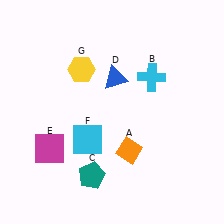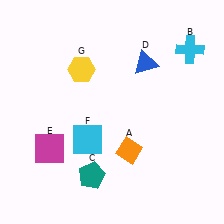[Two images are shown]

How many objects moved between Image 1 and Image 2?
2 objects moved between the two images.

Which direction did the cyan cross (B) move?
The cyan cross (B) moved right.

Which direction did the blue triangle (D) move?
The blue triangle (D) moved right.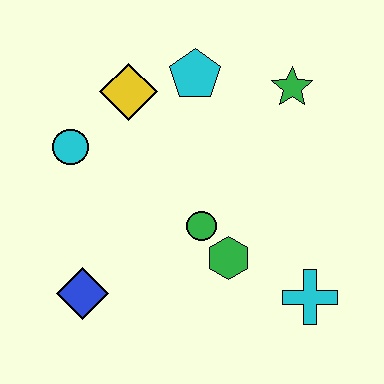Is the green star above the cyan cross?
Yes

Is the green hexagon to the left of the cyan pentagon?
No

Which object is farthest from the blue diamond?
The green star is farthest from the blue diamond.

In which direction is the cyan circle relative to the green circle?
The cyan circle is to the left of the green circle.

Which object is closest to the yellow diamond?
The cyan pentagon is closest to the yellow diamond.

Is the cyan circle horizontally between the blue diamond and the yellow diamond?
No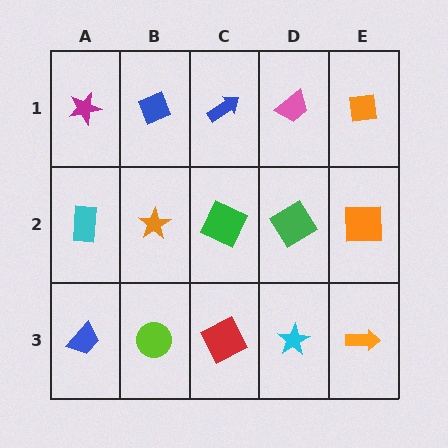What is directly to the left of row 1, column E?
A pink trapezoid.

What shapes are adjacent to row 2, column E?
An orange square (row 1, column E), an orange arrow (row 3, column E), a green diamond (row 2, column D).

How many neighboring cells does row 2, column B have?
4.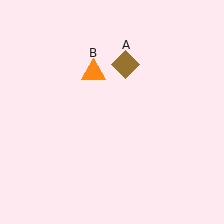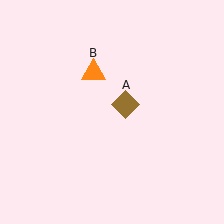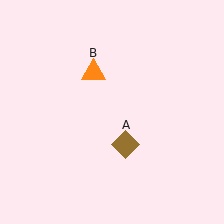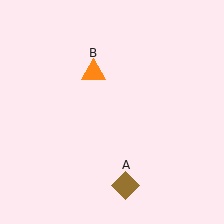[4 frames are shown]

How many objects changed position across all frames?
1 object changed position: brown diamond (object A).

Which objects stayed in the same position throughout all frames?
Orange triangle (object B) remained stationary.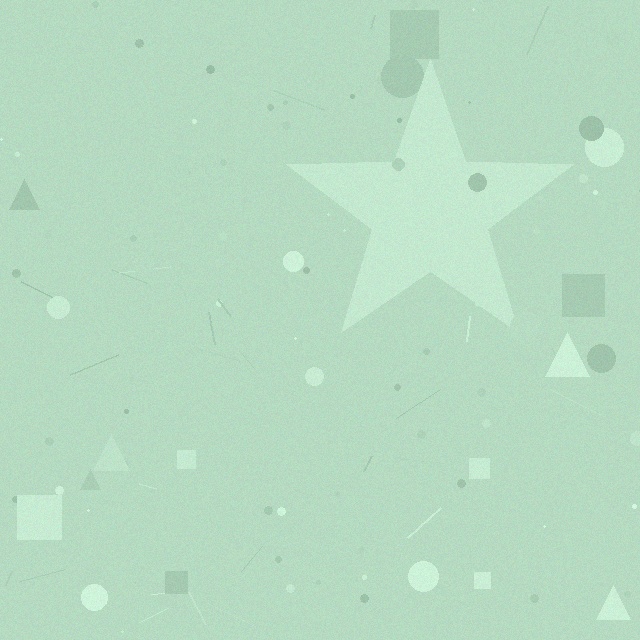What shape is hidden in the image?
A star is hidden in the image.